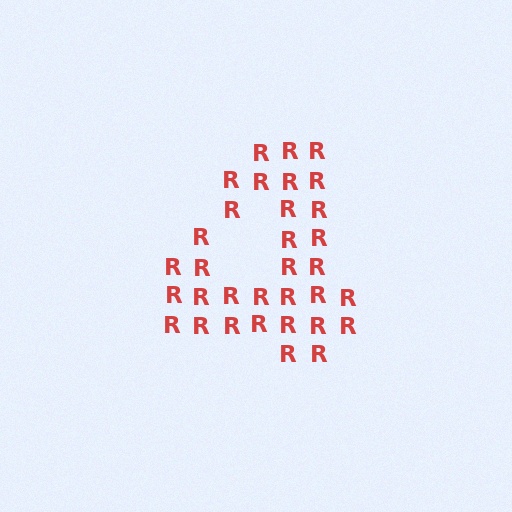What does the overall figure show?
The overall figure shows the digit 4.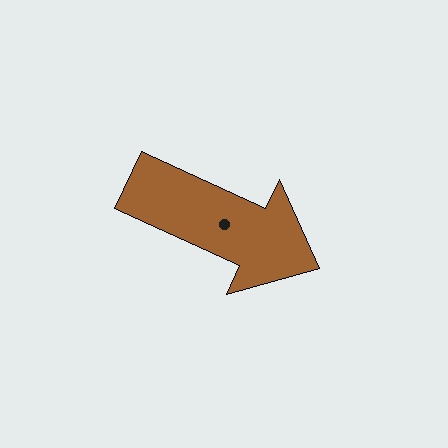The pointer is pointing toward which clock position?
Roughly 4 o'clock.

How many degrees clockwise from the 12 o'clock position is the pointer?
Approximately 115 degrees.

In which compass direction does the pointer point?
Southeast.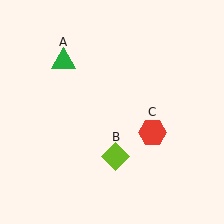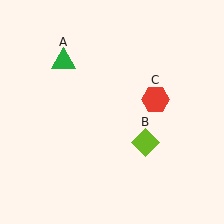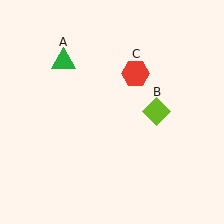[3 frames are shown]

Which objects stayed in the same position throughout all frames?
Green triangle (object A) remained stationary.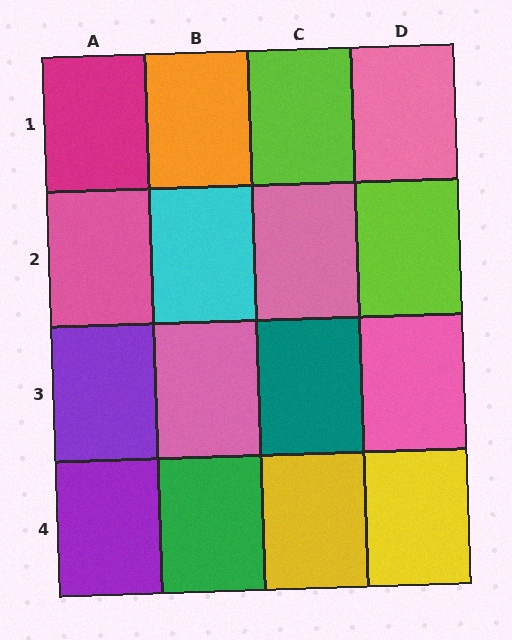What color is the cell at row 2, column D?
Lime.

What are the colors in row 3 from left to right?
Purple, pink, teal, pink.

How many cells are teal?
1 cell is teal.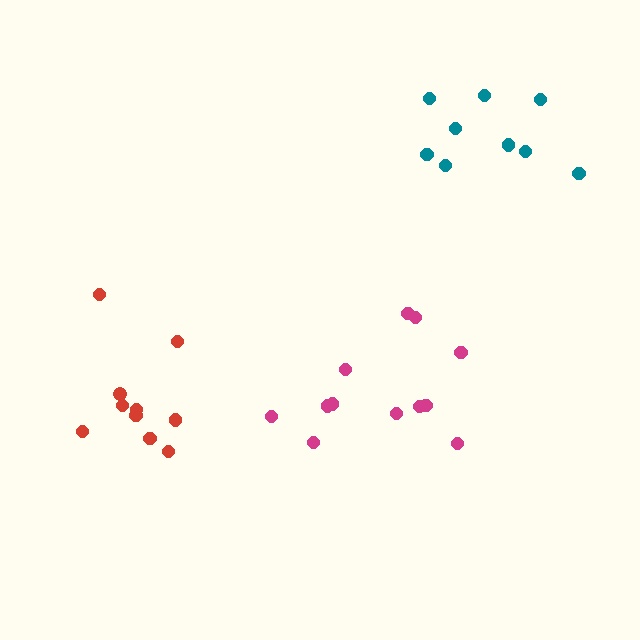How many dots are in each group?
Group 1: 12 dots, Group 2: 10 dots, Group 3: 9 dots (31 total).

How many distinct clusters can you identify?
There are 3 distinct clusters.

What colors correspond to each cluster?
The clusters are colored: magenta, red, teal.